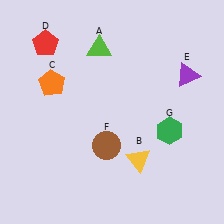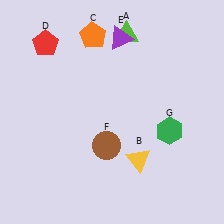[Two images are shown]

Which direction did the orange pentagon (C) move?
The orange pentagon (C) moved up.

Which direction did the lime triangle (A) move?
The lime triangle (A) moved right.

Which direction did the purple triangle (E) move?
The purple triangle (E) moved left.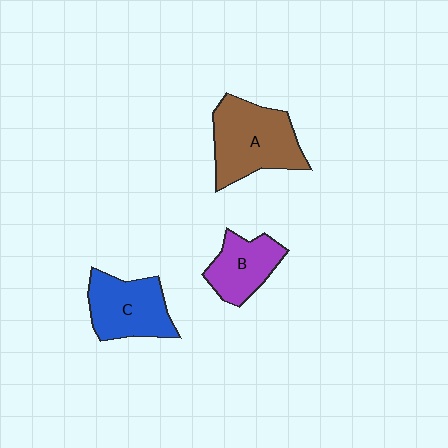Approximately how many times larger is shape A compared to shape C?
Approximately 1.3 times.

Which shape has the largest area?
Shape A (brown).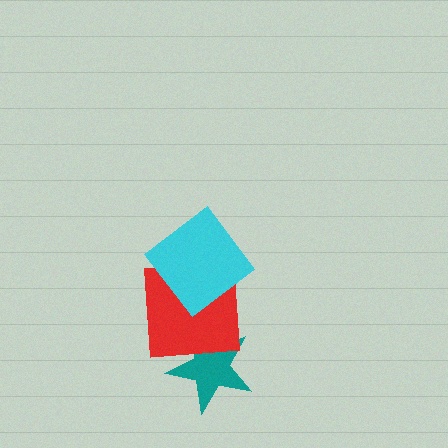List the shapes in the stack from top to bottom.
From top to bottom: the cyan diamond, the red square, the teal star.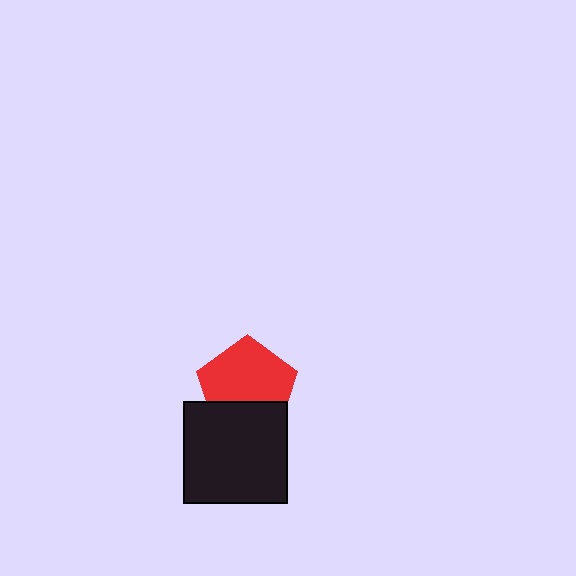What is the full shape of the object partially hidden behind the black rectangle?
The partially hidden object is a red pentagon.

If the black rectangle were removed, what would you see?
You would see the complete red pentagon.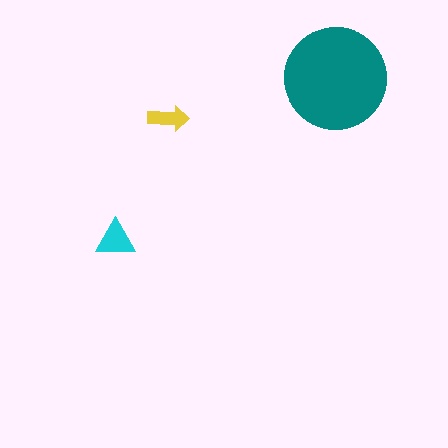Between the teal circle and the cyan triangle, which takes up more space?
The teal circle.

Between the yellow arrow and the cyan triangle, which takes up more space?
The cyan triangle.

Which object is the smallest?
The yellow arrow.